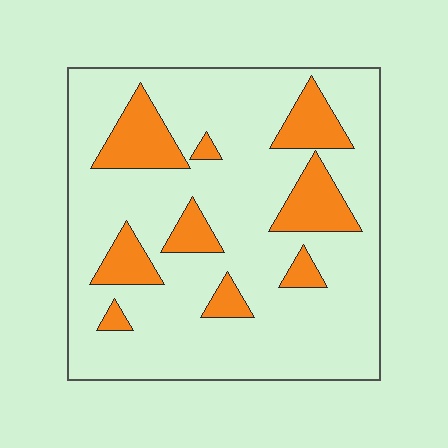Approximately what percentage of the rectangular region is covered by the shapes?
Approximately 20%.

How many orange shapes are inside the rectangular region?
9.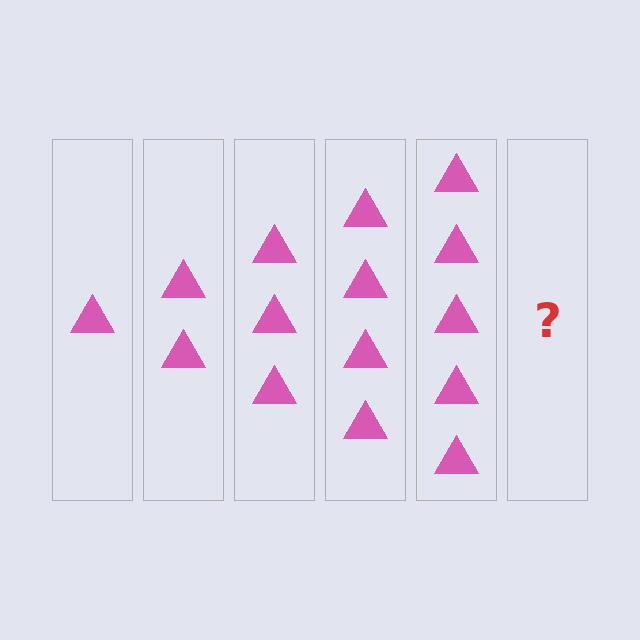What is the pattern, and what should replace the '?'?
The pattern is that each step adds one more triangle. The '?' should be 6 triangles.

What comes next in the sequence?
The next element should be 6 triangles.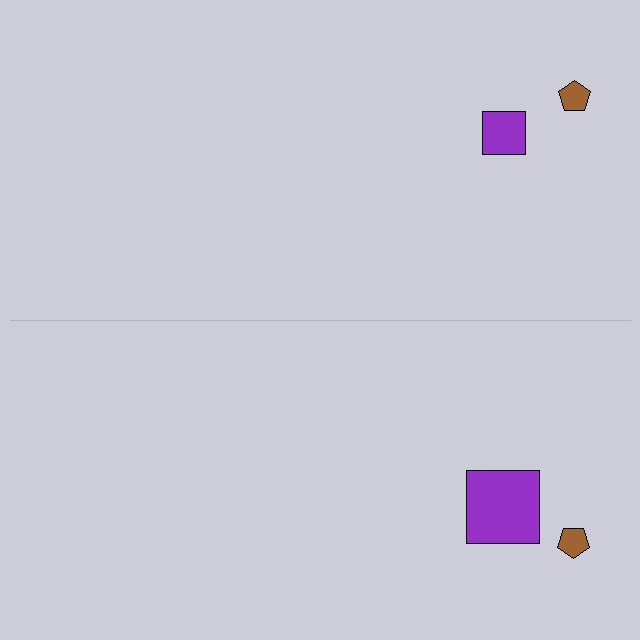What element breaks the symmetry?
The purple square on the bottom side has a different size than its mirror counterpart.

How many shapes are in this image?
There are 4 shapes in this image.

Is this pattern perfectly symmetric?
No, the pattern is not perfectly symmetric. The purple square on the bottom side has a different size than its mirror counterpart.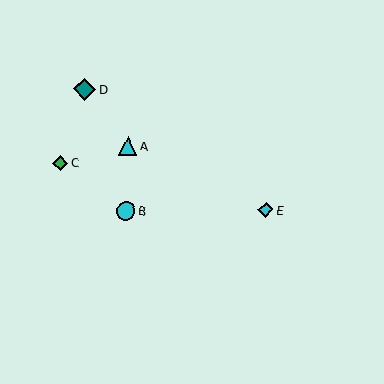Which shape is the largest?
The teal diamond (labeled D) is the largest.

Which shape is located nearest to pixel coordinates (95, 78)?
The teal diamond (labeled D) at (85, 89) is nearest to that location.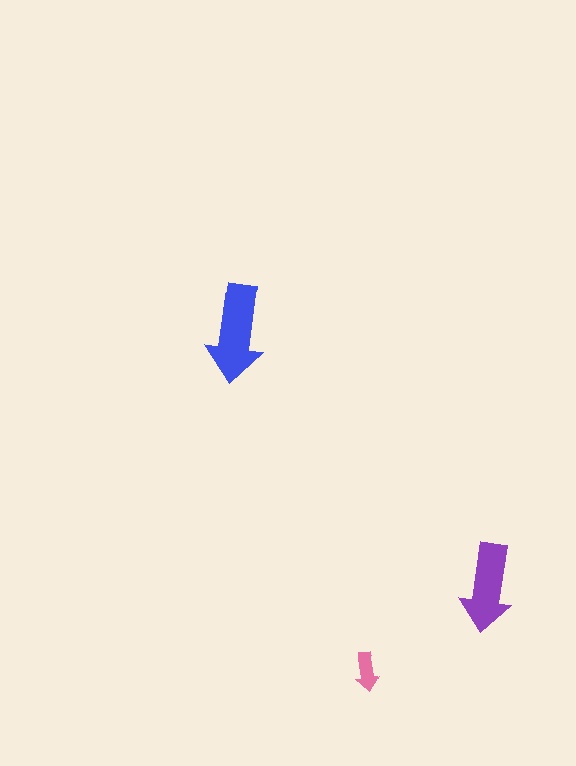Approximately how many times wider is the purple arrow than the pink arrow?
About 2.5 times wider.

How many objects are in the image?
There are 3 objects in the image.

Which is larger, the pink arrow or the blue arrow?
The blue one.